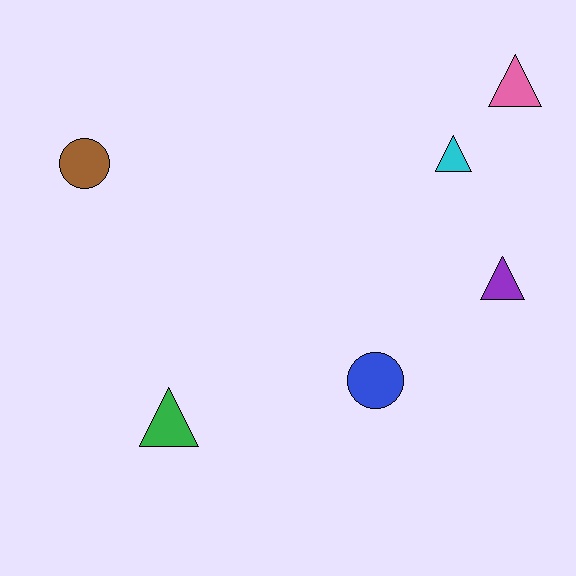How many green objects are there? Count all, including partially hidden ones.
There is 1 green object.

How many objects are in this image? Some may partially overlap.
There are 6 objects.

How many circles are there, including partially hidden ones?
There are 2 circles.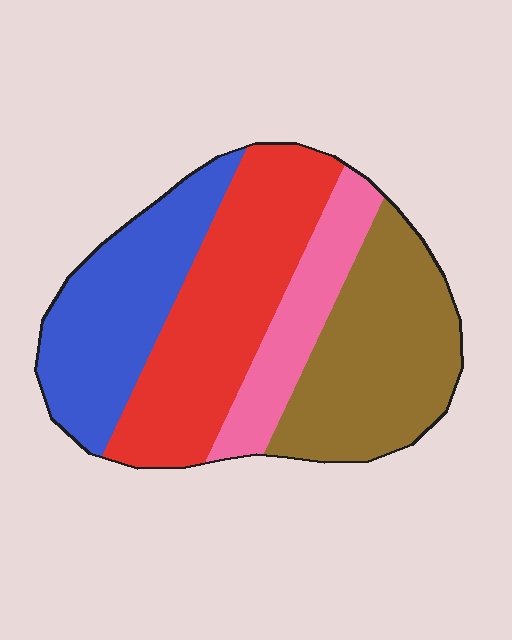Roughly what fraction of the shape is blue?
Blue covers 25% of the shape.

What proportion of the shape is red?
Red takes up about one third (1/3) of the shape.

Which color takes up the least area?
Pink, at roughly 15%.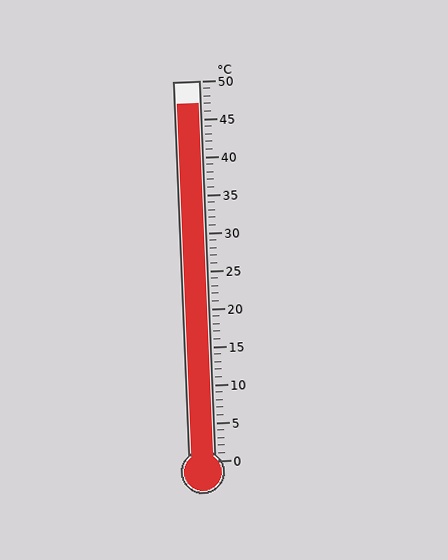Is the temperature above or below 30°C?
The temperature is above 30°C.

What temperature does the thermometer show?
The thermometer shows approximately 47°C.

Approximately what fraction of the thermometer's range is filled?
The thermometer is filled to approximately 95% of its range.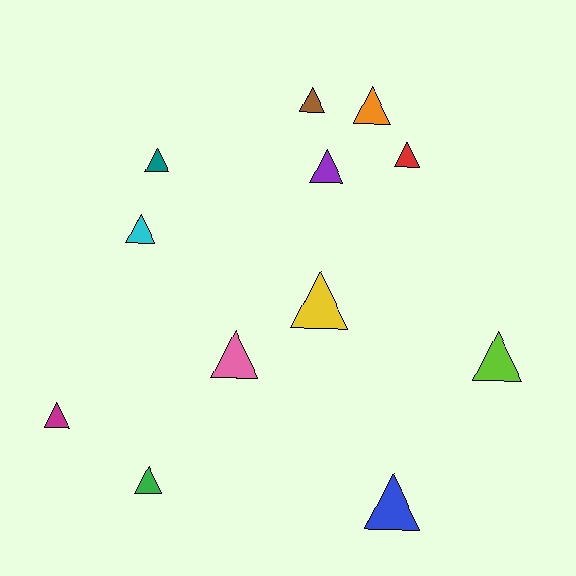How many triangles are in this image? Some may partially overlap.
There are 12 triangles.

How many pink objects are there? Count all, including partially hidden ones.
There is 1 pink object.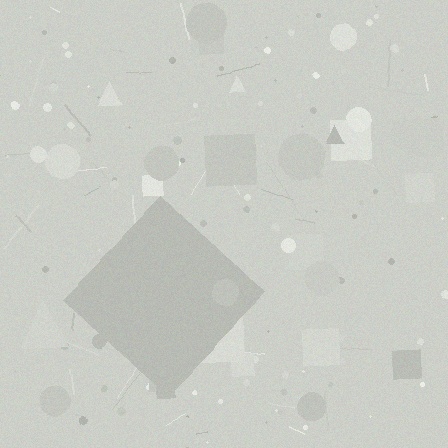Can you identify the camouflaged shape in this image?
The camouflaged shape is a diamond.